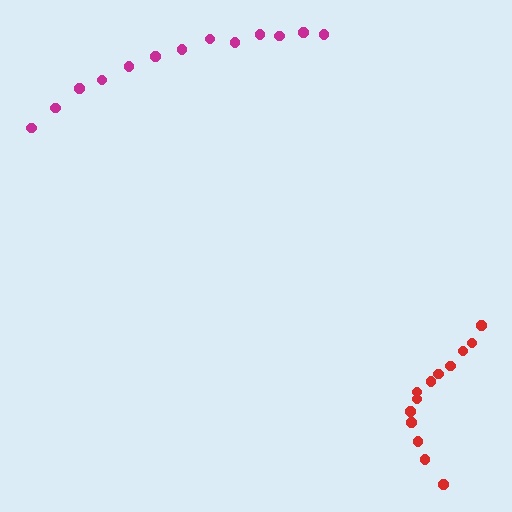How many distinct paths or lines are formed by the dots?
There are 2 distinct paths.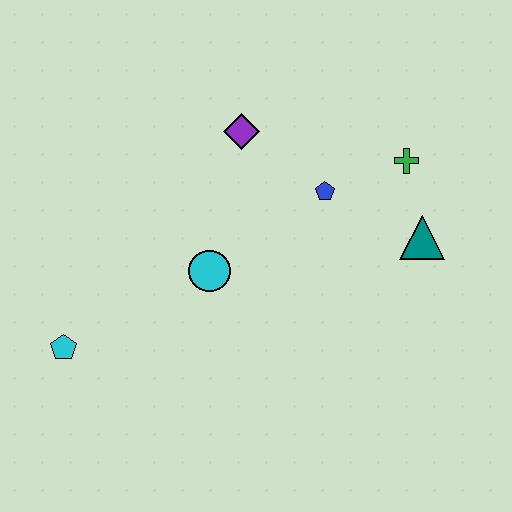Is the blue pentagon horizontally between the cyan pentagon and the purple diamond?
No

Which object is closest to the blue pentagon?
The green cross is closest to the blue pentagon.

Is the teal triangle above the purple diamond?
No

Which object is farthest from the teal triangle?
The cyan pentagon is farthest from the teal triangle.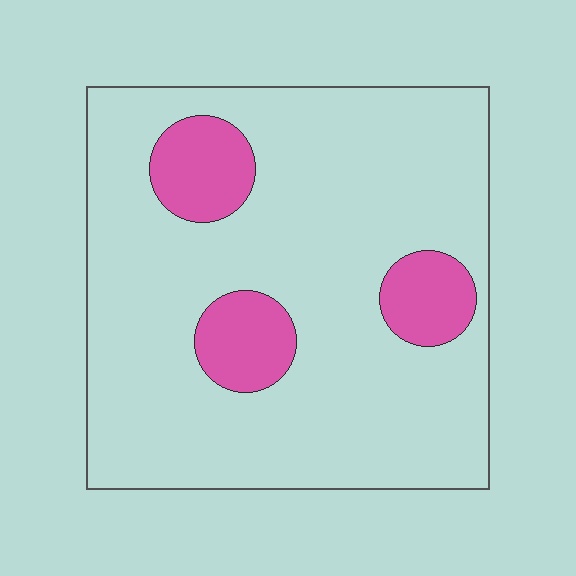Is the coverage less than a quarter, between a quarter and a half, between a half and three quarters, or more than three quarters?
Less than a quarter.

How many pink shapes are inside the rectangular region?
3.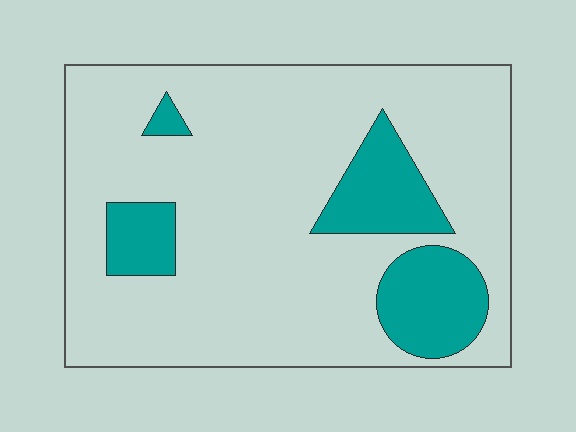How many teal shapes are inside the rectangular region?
4.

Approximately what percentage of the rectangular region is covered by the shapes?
Approximately 20%.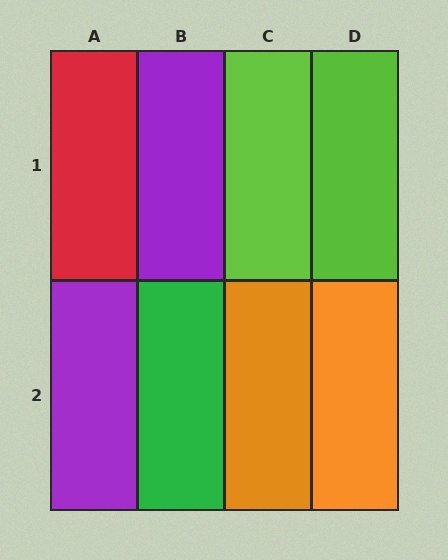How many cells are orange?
2 cells are orange.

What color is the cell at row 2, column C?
Orange.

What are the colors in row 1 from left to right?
Red, purple, lime, lime.